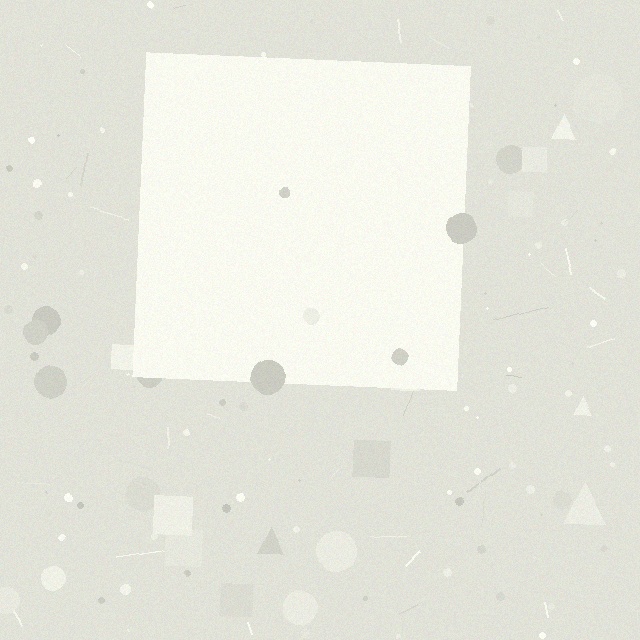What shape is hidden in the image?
A square is hidden in the image.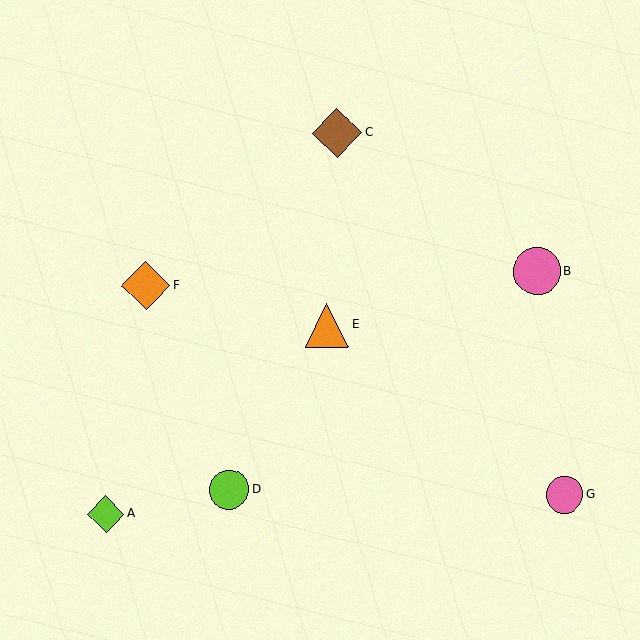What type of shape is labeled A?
Shape A is a lime diamond.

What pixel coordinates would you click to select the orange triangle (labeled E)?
Click at (327, 325) to select the orange triangle E.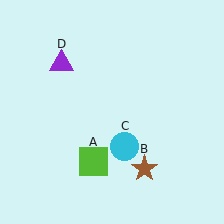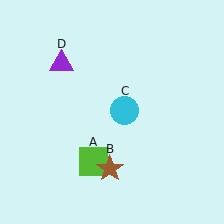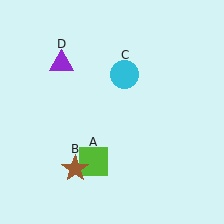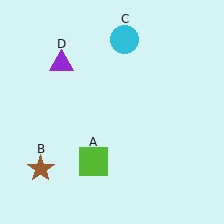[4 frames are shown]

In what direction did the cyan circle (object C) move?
The cyan circle (object C) moved up.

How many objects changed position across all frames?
2 objects changed position: brown star (object B), cyan circle (object C).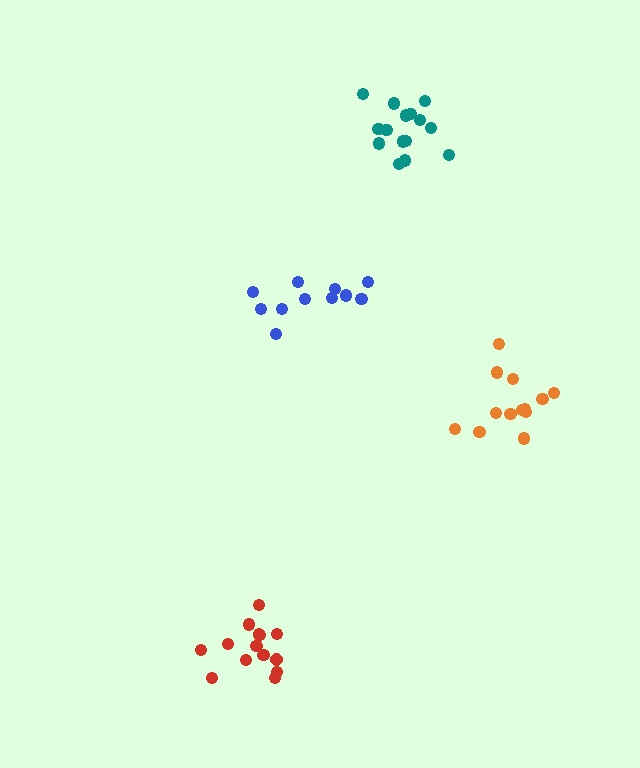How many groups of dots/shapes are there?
There are 4 groups.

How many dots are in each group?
Group 1: 14 dots, Group 2: 11 dots, Group 3: 15 dots, Group 4: 13 dots (53 total).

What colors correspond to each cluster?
The clusters are colored: red, blue, teal, orange.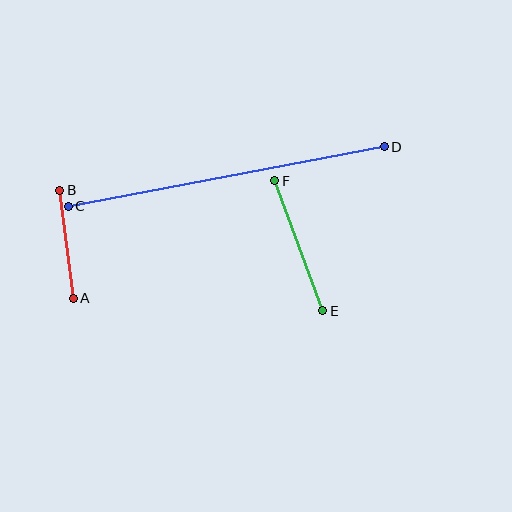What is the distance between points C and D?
The distance is approximately 321 pixels.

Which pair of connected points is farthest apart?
Points C and D are farthest apart.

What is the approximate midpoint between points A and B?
The midpoint is at approximately (67, 244) pixels.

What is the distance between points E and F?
The distance is approximately 139 pixels.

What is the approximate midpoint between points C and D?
The midpoint is at approximately (226, 177) pixels.